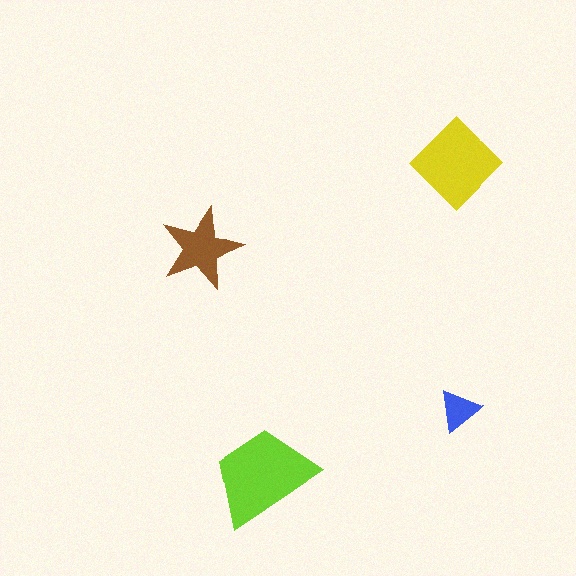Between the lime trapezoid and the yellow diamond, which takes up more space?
The lime trapezoid.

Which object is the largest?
The lime trapezoid.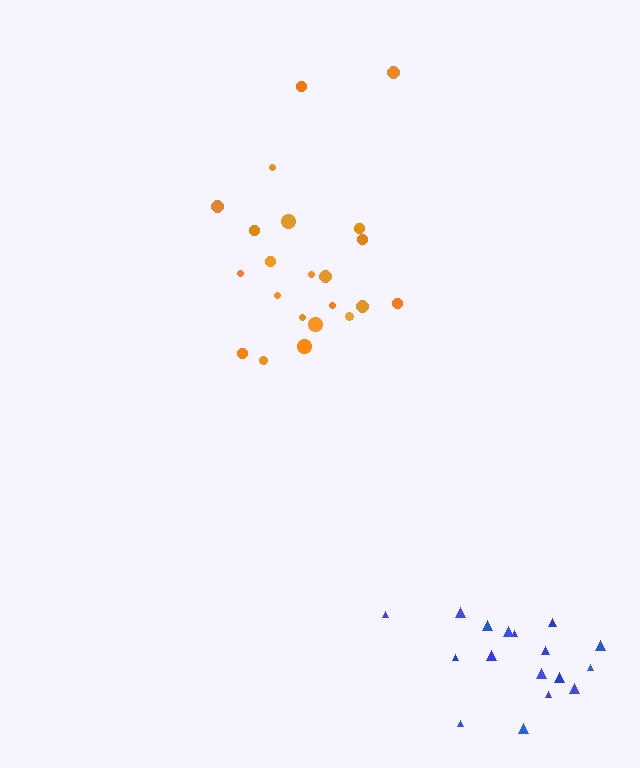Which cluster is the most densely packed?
Orange.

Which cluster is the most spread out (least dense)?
Blue.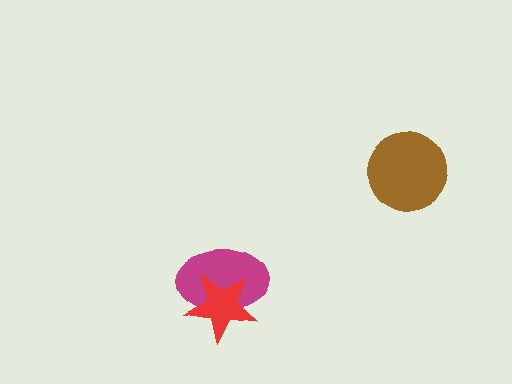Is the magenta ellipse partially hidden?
Yes, it is partially covered by another shape.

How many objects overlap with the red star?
1 object overlaps with the red star.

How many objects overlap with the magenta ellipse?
1 object overlaps with the magenta ellipse.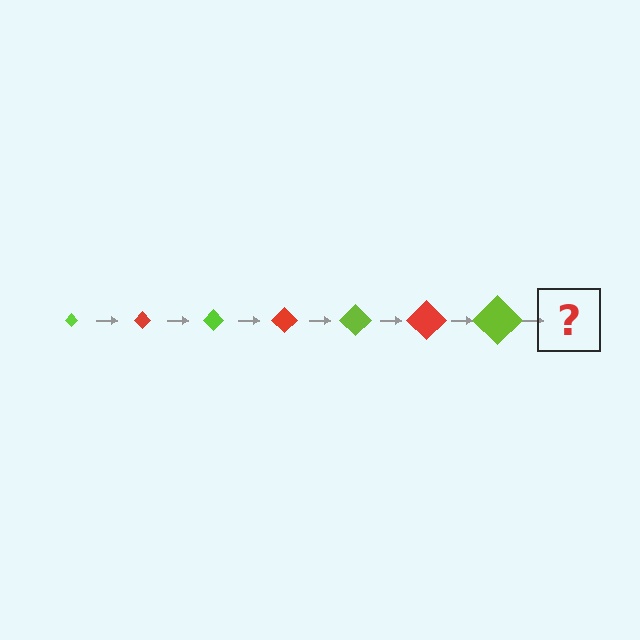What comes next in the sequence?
The next element should be a red diamond, larger than the previous one.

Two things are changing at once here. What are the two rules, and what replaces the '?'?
The two rules are that the diamond grows larger each step and the color cycles through lime and red. The '?' should be a red diamond, larger than the previous one.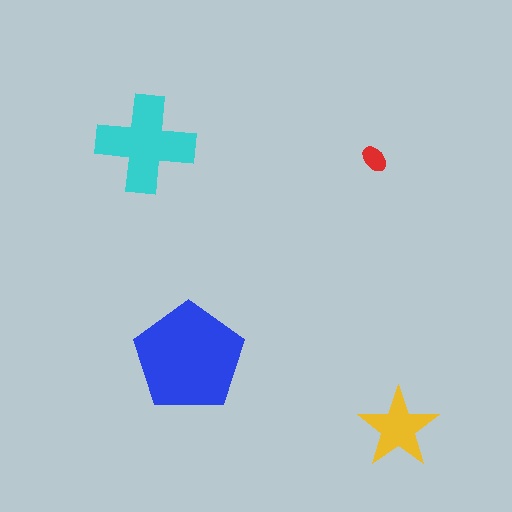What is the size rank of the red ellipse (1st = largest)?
4th.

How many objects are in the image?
There are 4 objects in the image.